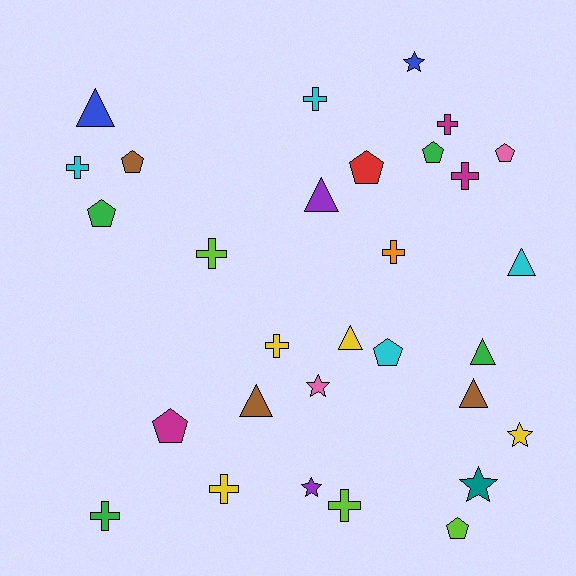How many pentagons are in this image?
There are 8 pentagons.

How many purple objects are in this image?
There are 2 purple objects.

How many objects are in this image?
There are 30 objects.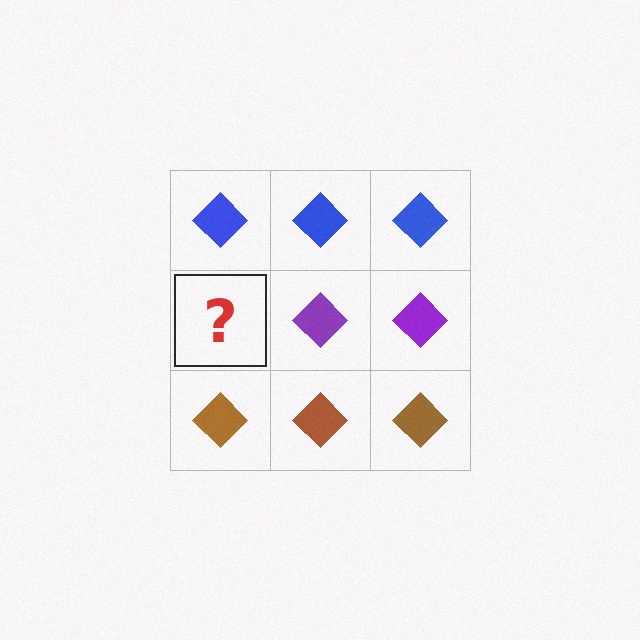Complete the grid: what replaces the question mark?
The question mark should be replaced with a purple diamond.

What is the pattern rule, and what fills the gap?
The rule is that each row has a consistent color. The gap should be filled with a purple diamond.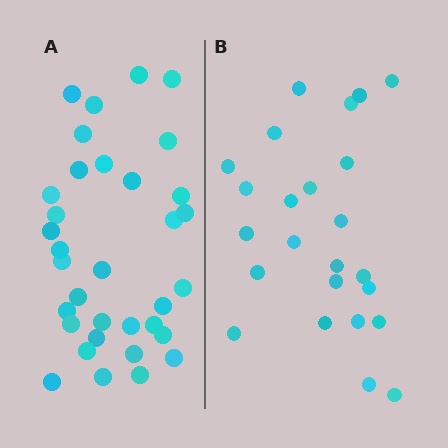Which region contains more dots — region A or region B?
Region A (the left region) has more dots.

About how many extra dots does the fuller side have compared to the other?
Region A has roughly 10 or so more dots than region B.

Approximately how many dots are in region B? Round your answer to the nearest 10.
About 20 dots. (The exact count is 24, which rounds to 20.)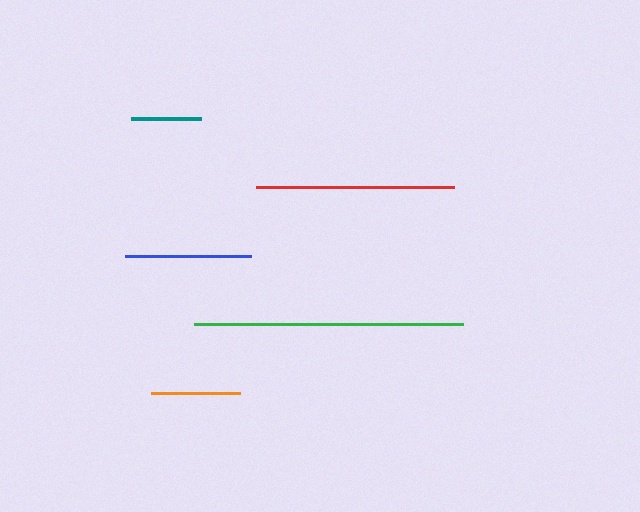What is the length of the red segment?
The red segment is approximately 199 pixels long.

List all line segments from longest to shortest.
From longest to shortest: green, red, blue, orange, teal.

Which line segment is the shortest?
The teal line is the shortest at approximately 70 pixels.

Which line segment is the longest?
The green line is the longest at approximately 269 pixels.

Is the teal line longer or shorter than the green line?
The green line is longer than the teal line.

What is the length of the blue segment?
The blue segment is approximately 126 pixels long.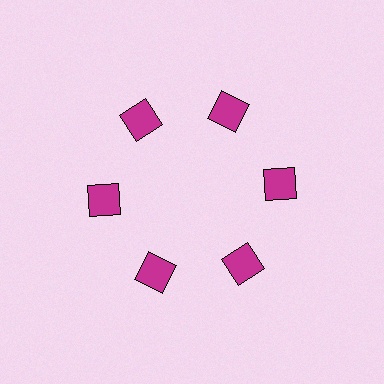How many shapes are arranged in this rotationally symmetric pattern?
There are 6 shapes, arranged in 6 groups of 1.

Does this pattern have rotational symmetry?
Yes, this pattern has 6-fold rotational symmetry. It looks the same after rotating 60 degrees around the center.